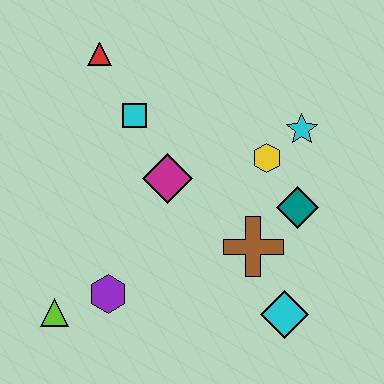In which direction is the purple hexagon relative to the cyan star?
The purple hexagon is to the left of the cyan star.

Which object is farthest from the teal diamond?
The lime triangle is farthest from the teal diamond.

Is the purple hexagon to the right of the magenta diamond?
No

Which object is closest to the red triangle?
The cyan square is closest to the red triangle.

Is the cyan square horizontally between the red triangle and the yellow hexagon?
Yes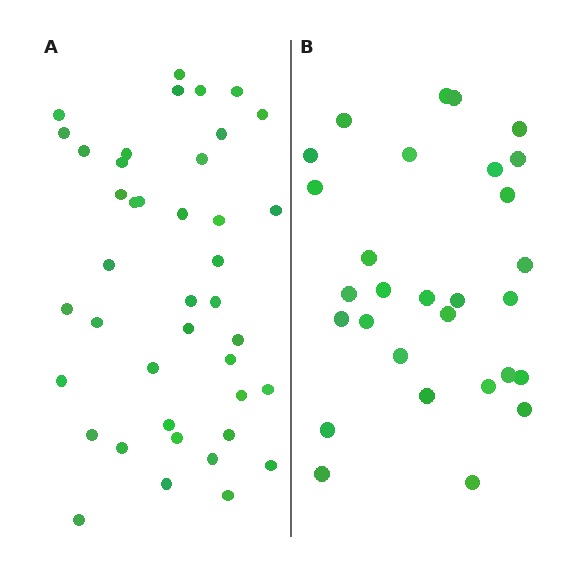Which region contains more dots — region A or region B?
Region A (the left region) has more dots.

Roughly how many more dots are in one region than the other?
Region A has roughly 12 or so more dots than region B.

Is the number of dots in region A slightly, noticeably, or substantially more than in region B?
Region A has noticeably more, but not dramatically so. The ratio is roughly 1.4 to 1.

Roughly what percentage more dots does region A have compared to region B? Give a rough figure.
About 40% more.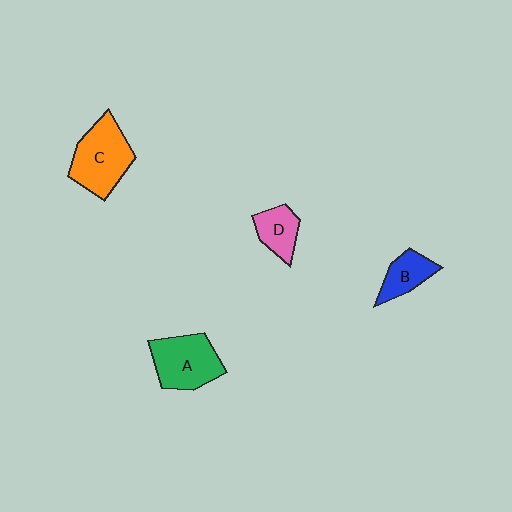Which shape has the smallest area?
Shape D (pink).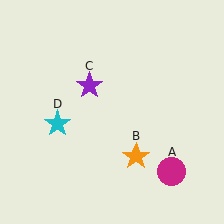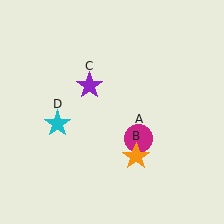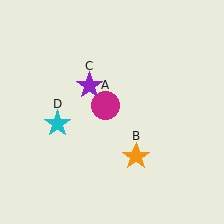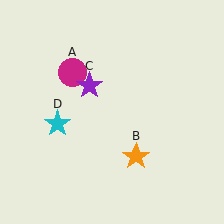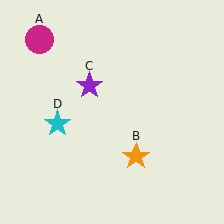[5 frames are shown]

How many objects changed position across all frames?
1 object changed position: magenta circle (object A).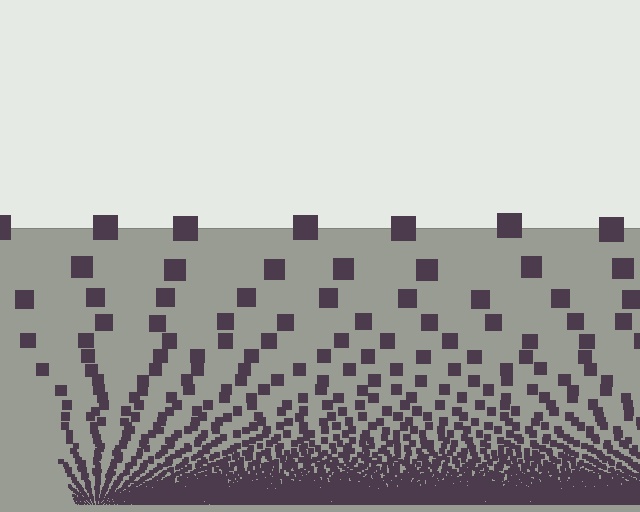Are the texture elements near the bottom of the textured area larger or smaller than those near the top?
Smaller. The gradient is inverted — elements near the bottom are smaller and denser.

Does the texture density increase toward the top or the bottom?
Density increases toward the bottom.